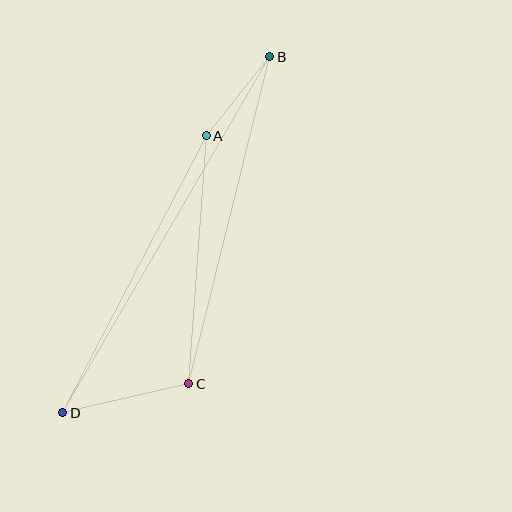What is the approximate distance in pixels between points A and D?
The distance between A and D is approximately 312 pixels.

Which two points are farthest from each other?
Points B and D are farthest from each other.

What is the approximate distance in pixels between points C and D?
The distance between C and D is approximately 129 pixels.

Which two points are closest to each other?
Points A and B are closest to each other.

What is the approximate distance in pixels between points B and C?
The distance between B and C is approximately 337 pixels.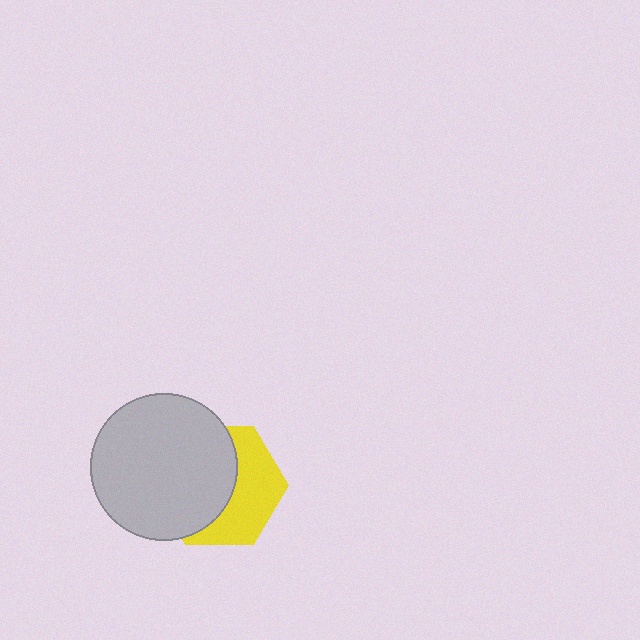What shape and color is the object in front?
The object in front is a light gray circle.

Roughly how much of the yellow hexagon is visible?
About half of it is visible (roughly 45%).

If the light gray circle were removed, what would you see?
You would see the complete yellow hexagon.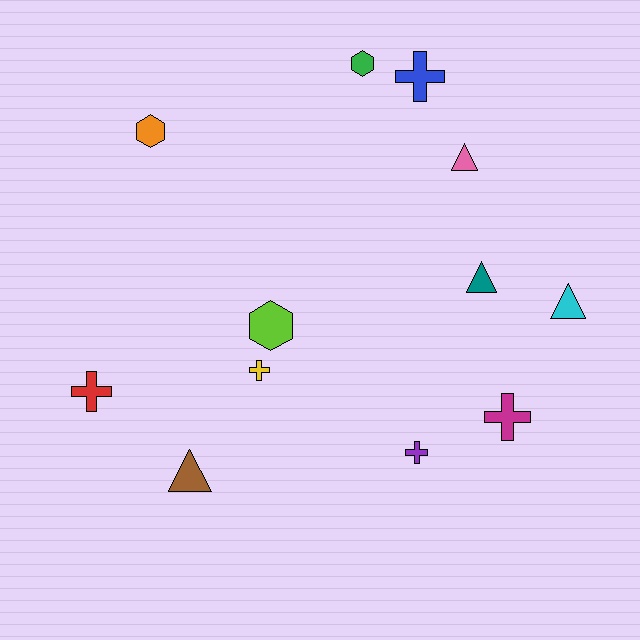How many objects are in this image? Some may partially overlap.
There are 12 objects.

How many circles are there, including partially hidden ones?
There are no circles.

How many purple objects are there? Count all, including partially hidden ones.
There is 1 purple object.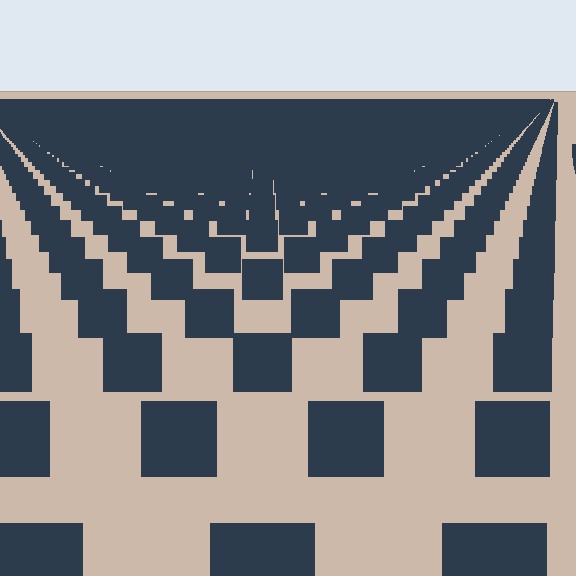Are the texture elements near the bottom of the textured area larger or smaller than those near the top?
Larger. Near the bottom, elements are closer to the viewer and appear at a bigger on-screen size.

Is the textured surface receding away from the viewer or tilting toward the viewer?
The surface is receding away from the viewer. Texture elements get smaller and denser toward the top.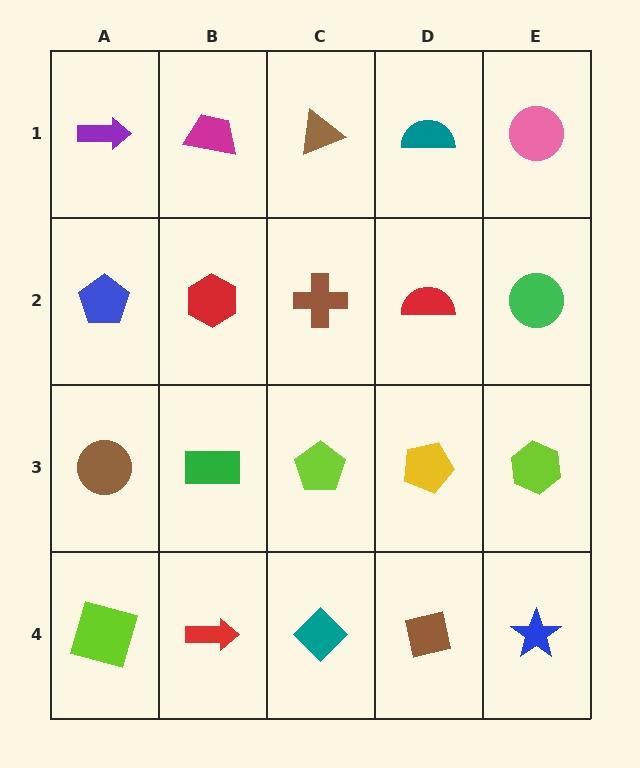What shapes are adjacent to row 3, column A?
A blue pentagon (row 2, column A), a lime square (row 4, column A), a green rectangle (row 3, column B).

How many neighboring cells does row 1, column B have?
3.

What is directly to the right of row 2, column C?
A red semicircle.